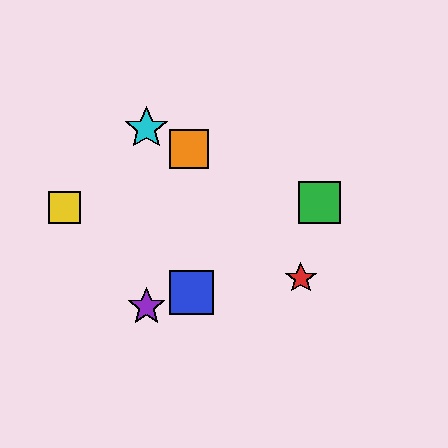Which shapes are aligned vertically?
The purple star, the cyan star are aligned vertically.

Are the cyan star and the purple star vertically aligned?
Yes, both are at x≈146.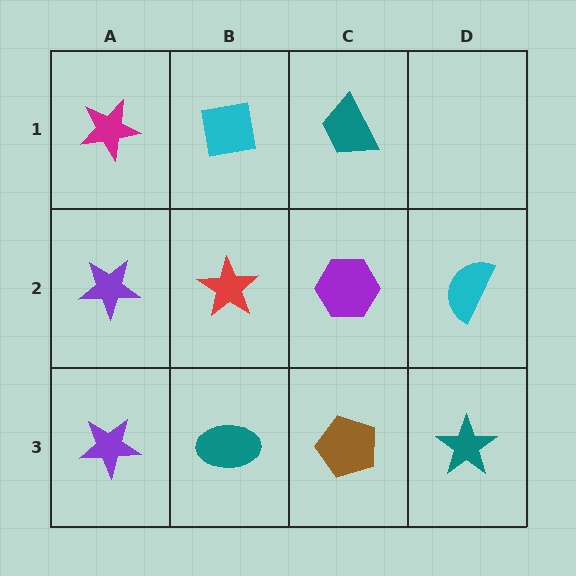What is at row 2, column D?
A cyan semicircle.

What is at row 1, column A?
A magenta star.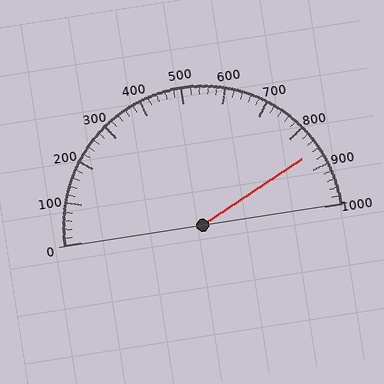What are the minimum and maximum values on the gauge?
The gauge ranges from 0 to 1000.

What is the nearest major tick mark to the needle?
The nearest major tick mark is 900.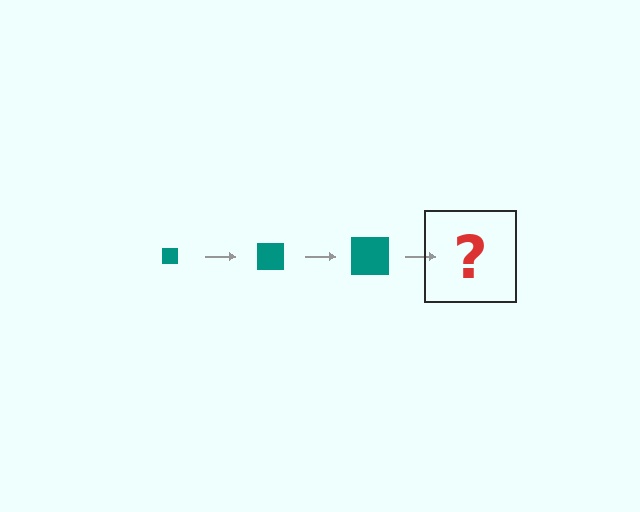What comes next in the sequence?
The next element should be a teal square, larger than the previous one.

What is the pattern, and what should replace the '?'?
The pattern is that the square gets progressively larger each step. The '?' should be a teal square, larger than the previous one.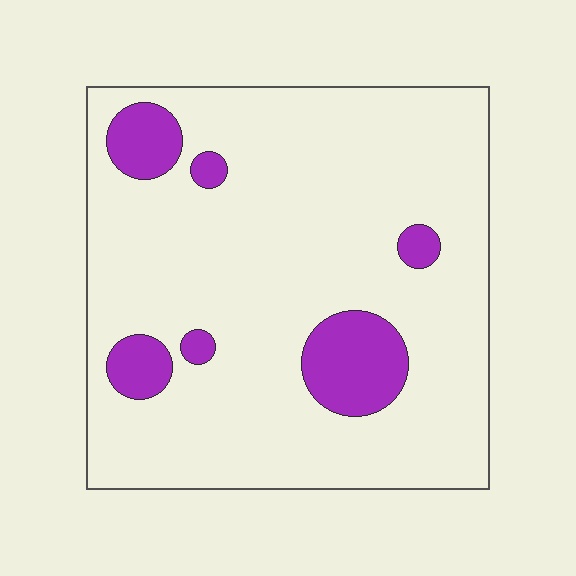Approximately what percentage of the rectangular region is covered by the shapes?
Approximately 15%.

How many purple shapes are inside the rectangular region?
6.